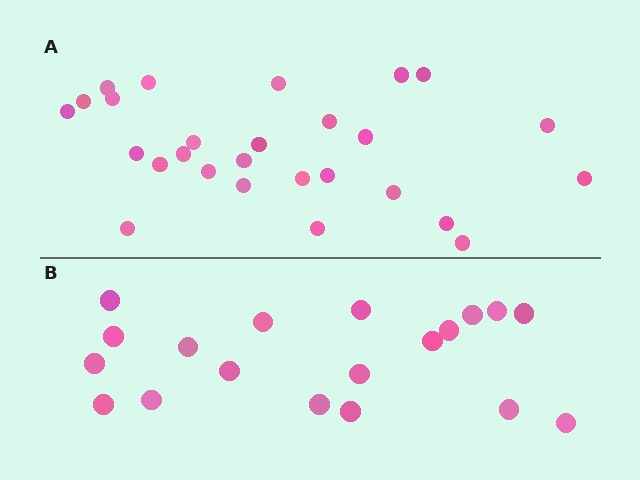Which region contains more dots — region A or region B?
Region A (the top region) has more dots.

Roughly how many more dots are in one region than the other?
Region A has roughly 8 or so more dots than region B.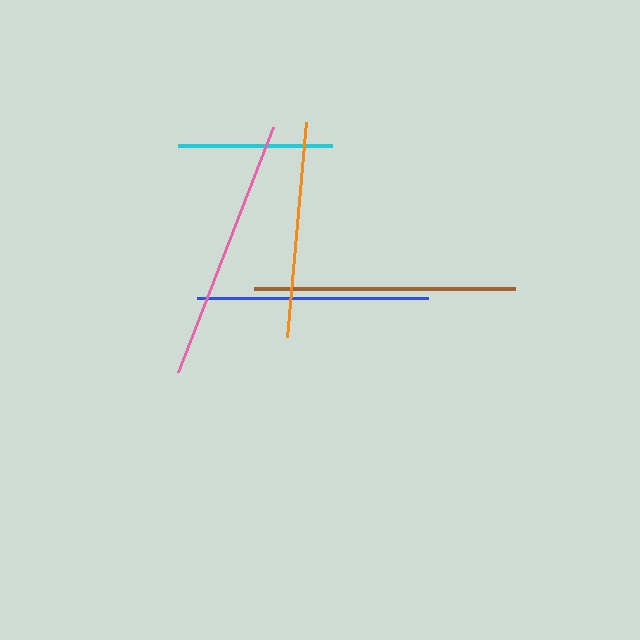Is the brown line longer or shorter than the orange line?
The brown line is longer than the orange line.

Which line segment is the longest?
The pink line is the longest at approximately 263 pixels.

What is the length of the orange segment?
The orange segment is approximately 215 pixels long.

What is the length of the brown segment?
The brown segment is approximately 261 pixels long.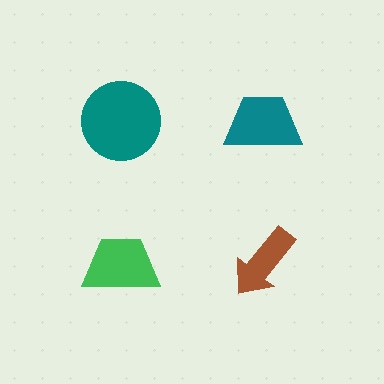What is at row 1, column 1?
A teal circle.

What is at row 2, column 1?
A green trapezoid.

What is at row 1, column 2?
A teal trapezoid.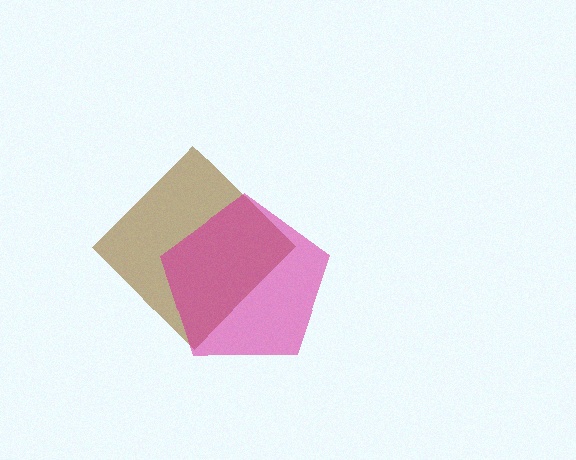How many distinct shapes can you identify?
There are 2 distinct shapes: a brown diamond, a magenta pentagon.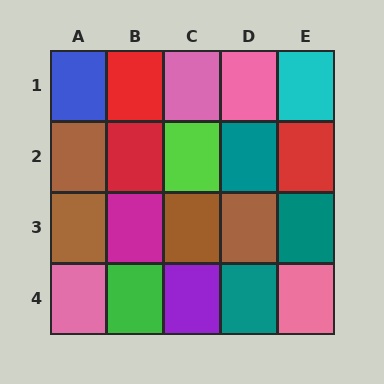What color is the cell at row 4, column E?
Pink.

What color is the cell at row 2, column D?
Teal.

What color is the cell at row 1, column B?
Red.